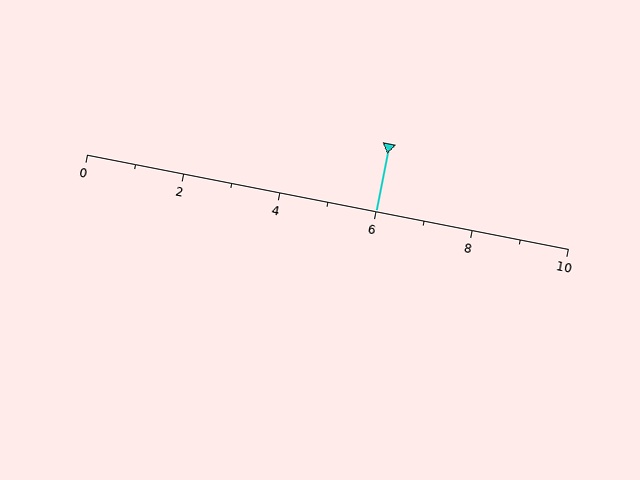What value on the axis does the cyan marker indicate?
The marker indicates approximately 6.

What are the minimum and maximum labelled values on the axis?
The axis runs from 0 to 10.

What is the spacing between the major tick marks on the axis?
The major ticks are spaced 2 apart.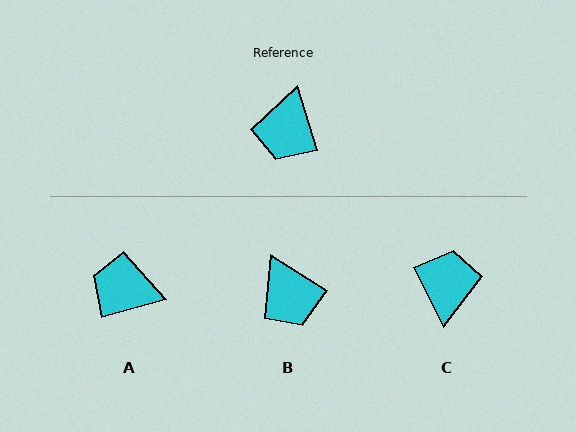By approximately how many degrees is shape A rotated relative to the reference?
Approximately 92 degrees clockwise.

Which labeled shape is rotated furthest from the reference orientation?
C, about 170 degrees away.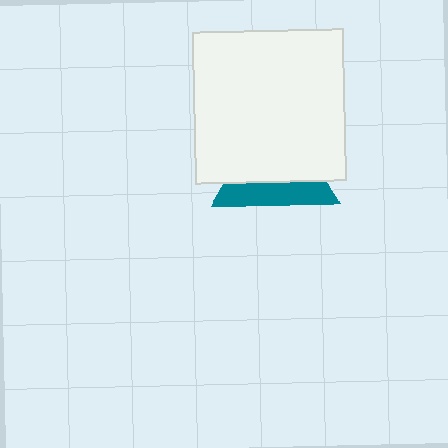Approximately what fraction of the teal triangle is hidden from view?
Roughly 62% of the teal triangle is hidden behind the white square.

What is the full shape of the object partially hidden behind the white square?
The partially hidden object is a teal triangle.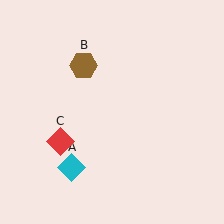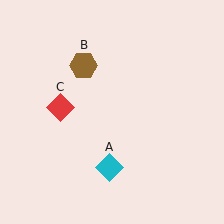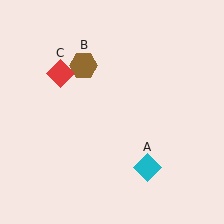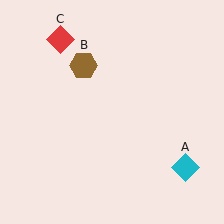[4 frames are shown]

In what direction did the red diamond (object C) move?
The red diamond (object C) moved up.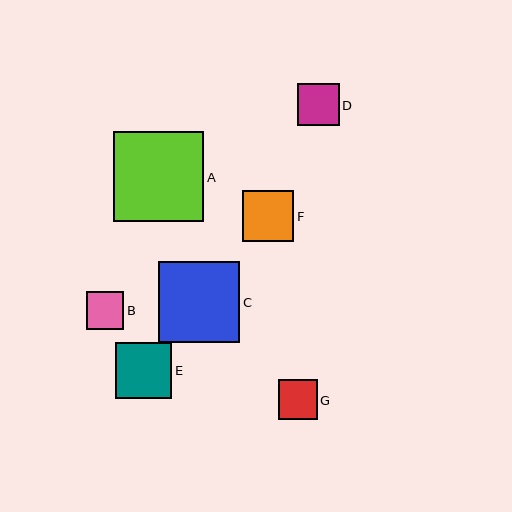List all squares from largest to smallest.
From largest to smallest: A, C, E, F, D, G, B.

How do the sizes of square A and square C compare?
Square A and square C are approximately the same size.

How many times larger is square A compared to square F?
Square A is approximately 1.8 times the size of square F.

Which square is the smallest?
Square B is the smallest with a size of approximately 38 pixels.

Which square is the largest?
Square A is the largest with a size of approximately 90 pixels.